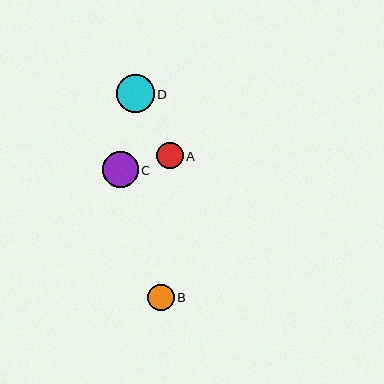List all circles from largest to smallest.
From largest to smallest: D, C, B, A.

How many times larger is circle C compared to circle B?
Circle C is approximately 1.4 times the size of circle B.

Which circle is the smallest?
Circle A is the smallest with a size of approximately 26 pixels.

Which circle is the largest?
Circle D is the largest with a size of approximately 38 pixels.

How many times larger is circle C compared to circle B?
Circle C is approximately 1.4 times the size of circle B.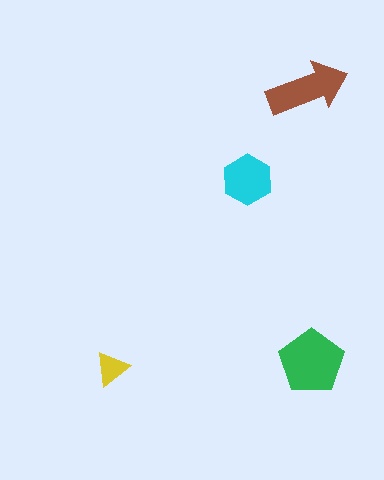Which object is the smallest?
The yellow triangle.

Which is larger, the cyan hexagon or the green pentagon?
The green pentagon.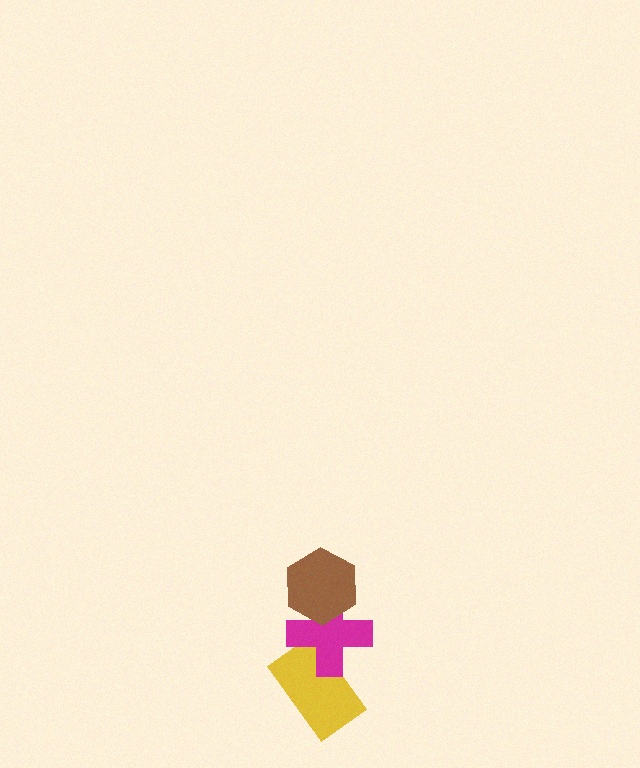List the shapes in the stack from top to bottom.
From top to bottom: the brown hexagon, the magenta cross, the yellow rectangle.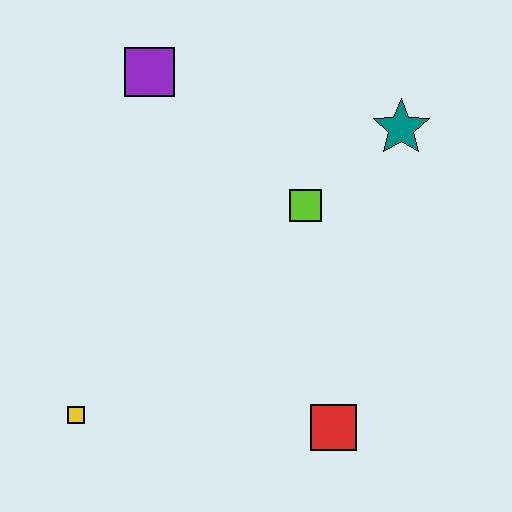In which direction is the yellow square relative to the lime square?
The yellow square is to the left of the lime square.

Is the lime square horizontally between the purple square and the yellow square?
No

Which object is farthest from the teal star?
The yellow square is farthest from the teal star.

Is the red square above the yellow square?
No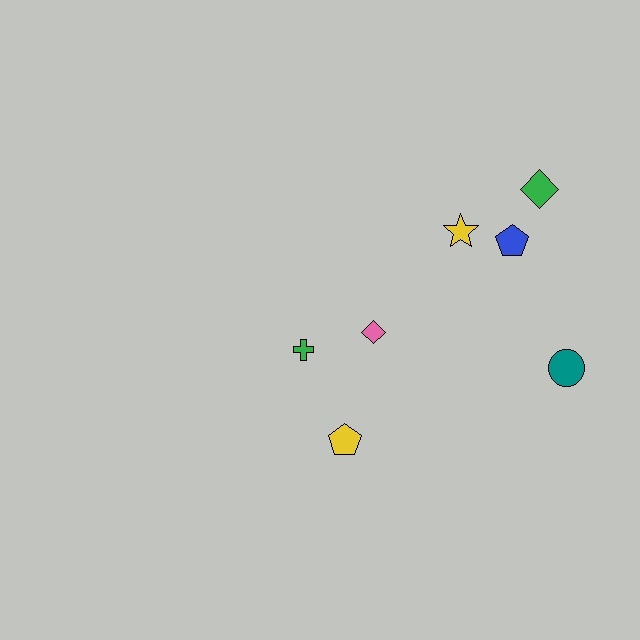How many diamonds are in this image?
There are 2 diamonds.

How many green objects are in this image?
There are 2 green objects.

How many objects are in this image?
There are 7 objects.